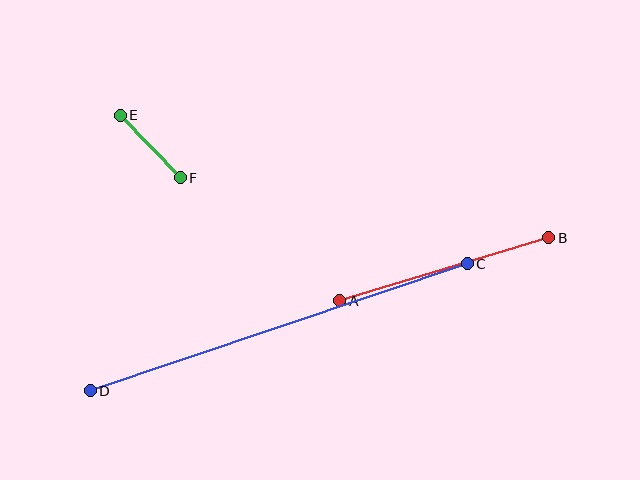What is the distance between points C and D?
The distance is approximately 398 pixels.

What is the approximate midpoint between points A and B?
The midpoint is at approximately (444, 269) pixels.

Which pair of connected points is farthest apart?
Points C and D are farthest apart.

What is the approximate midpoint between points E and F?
The midpoint is at approximately (150, 146) pixels.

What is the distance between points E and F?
The distance is approximately 86 pixels.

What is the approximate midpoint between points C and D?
The midpoint is at approximately (279, 327) pixels.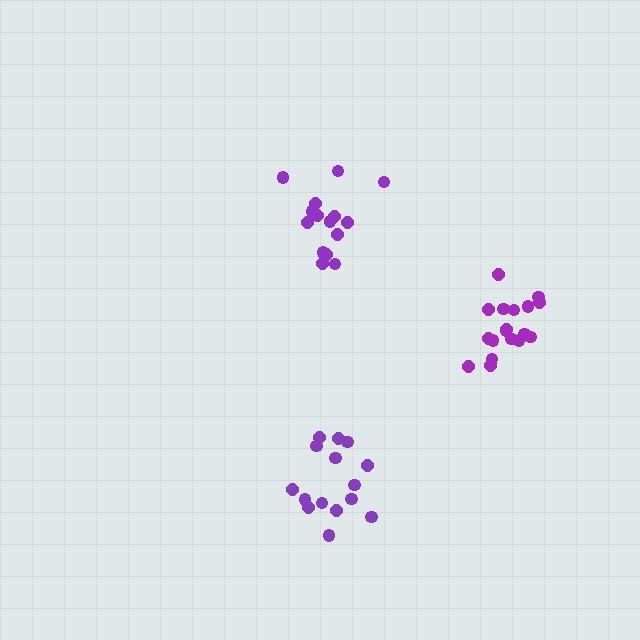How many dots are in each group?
Group 1: 15 dots, Group 2: 18 dots, Group 3: 15 dots (48 total).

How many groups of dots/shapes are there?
There are 3 groups.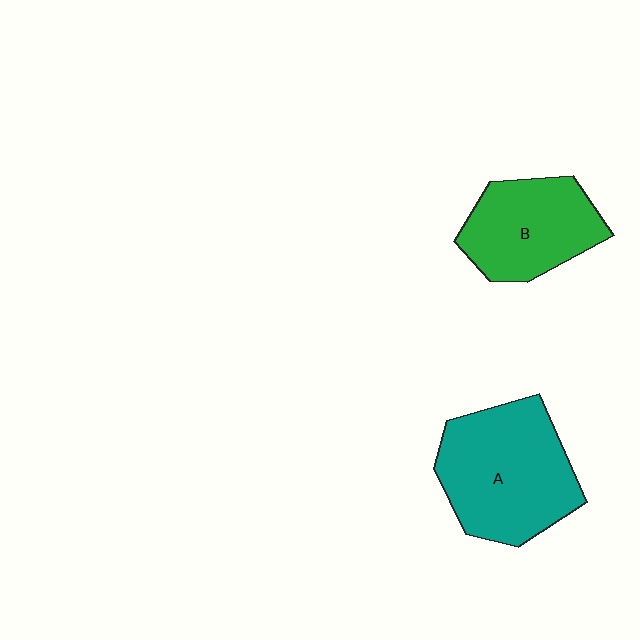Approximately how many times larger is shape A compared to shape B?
Approximately 1.4 times.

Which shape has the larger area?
Shape A (teal).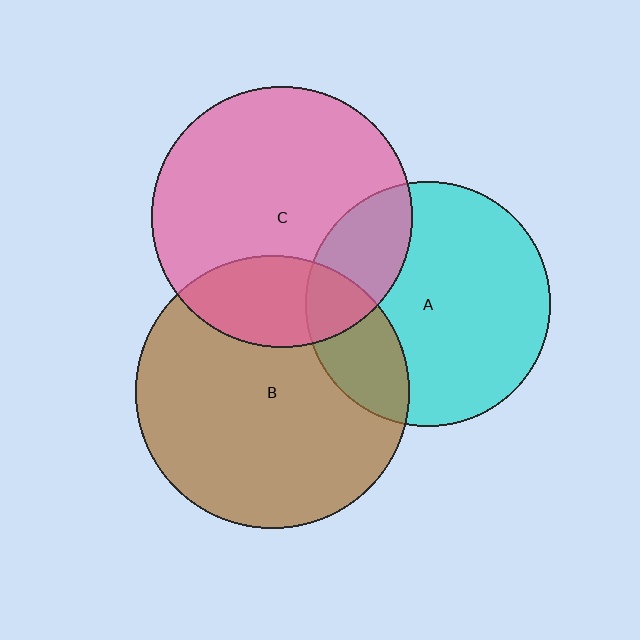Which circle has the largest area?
Circle B (brown).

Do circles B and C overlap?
Yes.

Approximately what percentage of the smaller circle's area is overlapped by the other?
Approximately 25%.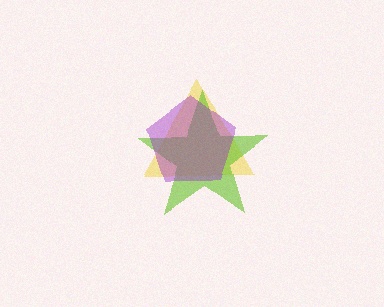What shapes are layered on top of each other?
The layered shapes are: a yellow triangle, a lime star, a purple pentagon.